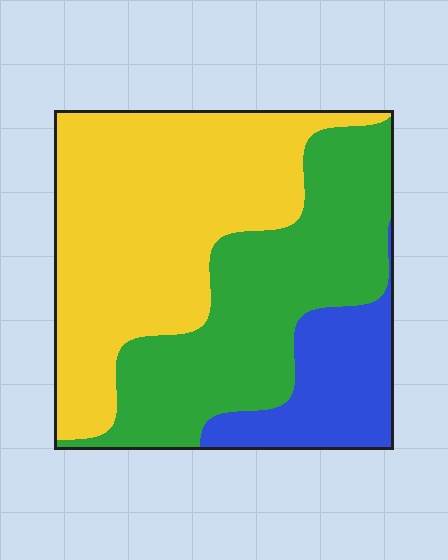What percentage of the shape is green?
Green covers around 35% of the shape.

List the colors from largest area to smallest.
From largest to smallest: yellow, green, blue.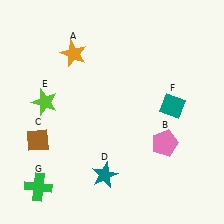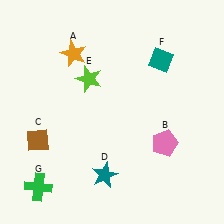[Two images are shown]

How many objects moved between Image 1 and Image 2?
2 objects moved between the two images.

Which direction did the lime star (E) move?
The lime star (E) moved right.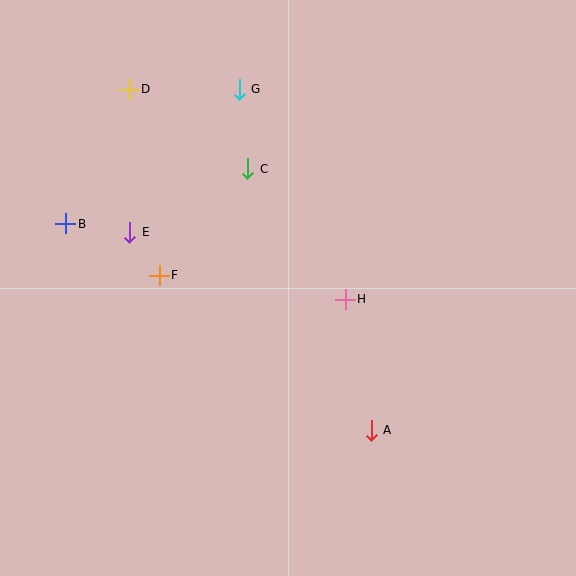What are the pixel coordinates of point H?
Point H is at (345, 299).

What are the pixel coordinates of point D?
Point D is at (129, 89).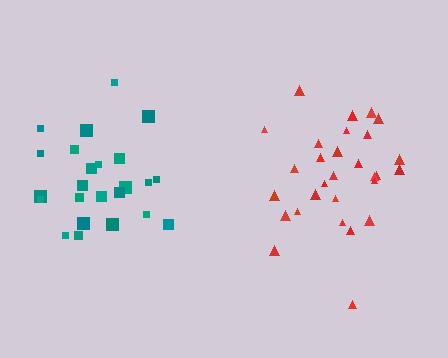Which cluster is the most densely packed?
Red.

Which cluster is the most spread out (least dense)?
Teal.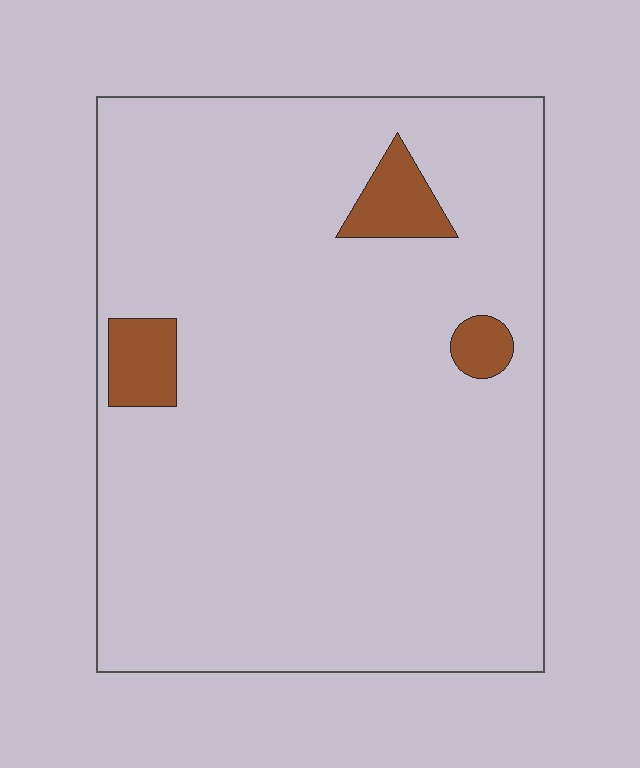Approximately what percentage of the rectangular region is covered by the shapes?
Approximately 5%.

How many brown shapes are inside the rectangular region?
3.